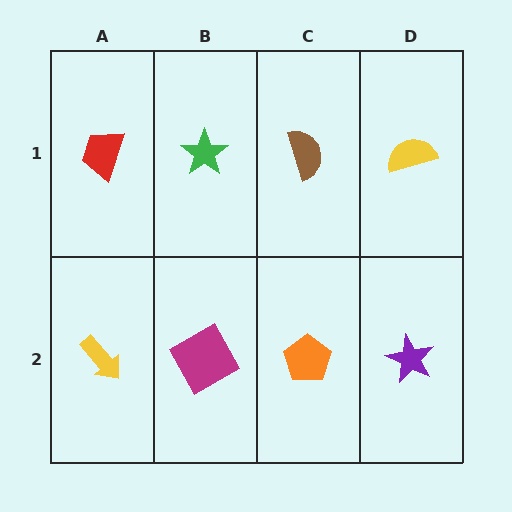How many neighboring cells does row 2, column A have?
2.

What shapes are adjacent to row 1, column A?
A yellow arrow (row 2, column A), a green star (row 1, column B).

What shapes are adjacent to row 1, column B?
A magenta square (row 2, column B), a red trapezoid (row 1, column A), a brown semicircle (row 1, column C).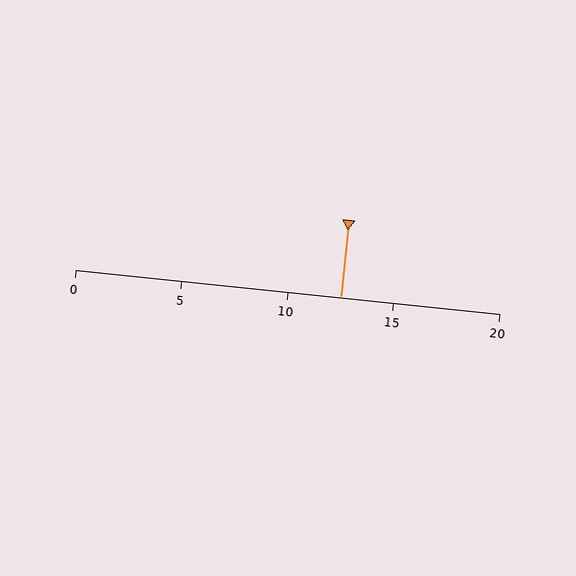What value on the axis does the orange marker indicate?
The marker indicates approximately 12.5.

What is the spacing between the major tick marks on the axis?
The major ticks are spaced 5 apart.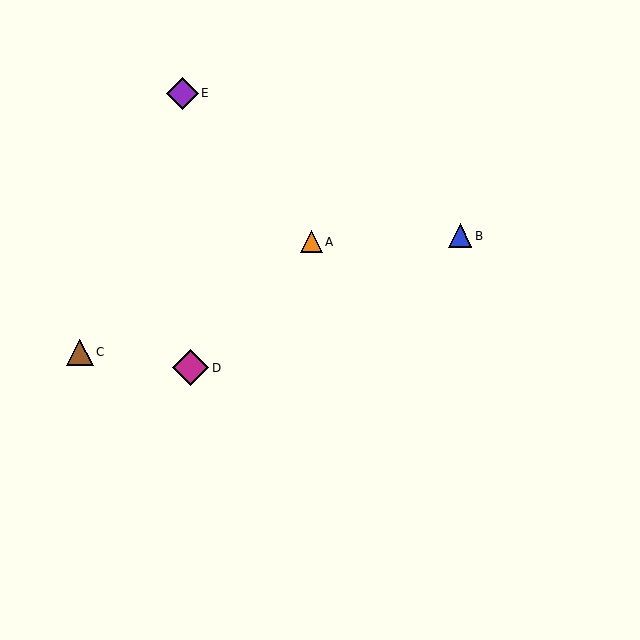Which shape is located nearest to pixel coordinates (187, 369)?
The magenta diamond (labeled D) at (190, 368) is nearest to that location.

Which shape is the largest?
The magenta diamond (labeled D) is the largest.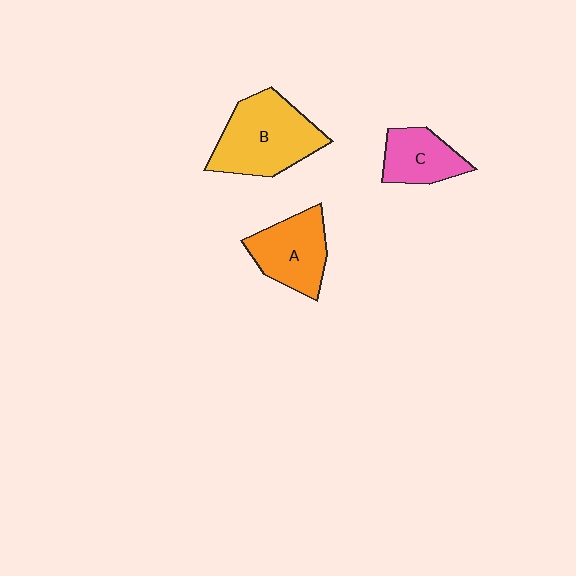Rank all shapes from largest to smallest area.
From largest to smallest: B (yellow), A (orange), C (pink).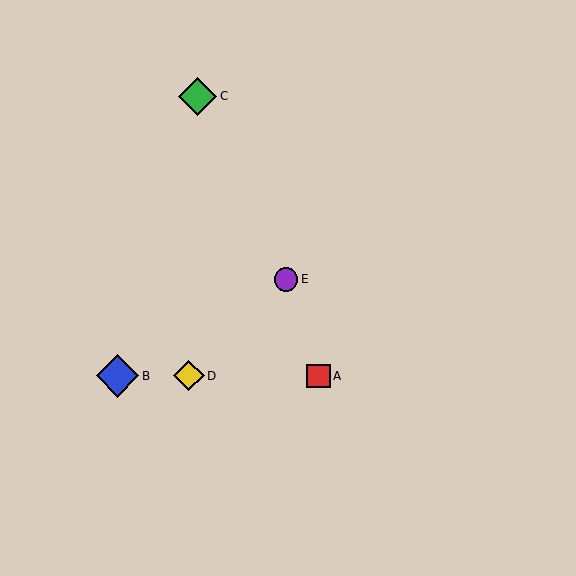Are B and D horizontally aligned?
Yes, both are at y≈376.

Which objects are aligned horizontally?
Objects A, B, D are aligned horizontally.